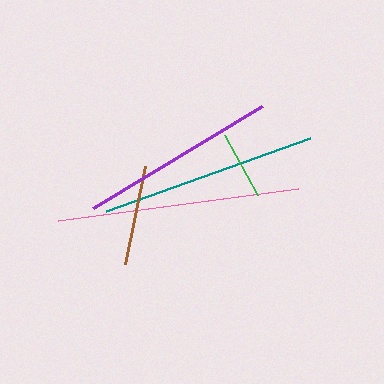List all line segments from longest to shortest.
From longest to shortest: pink, teal, purple, brown, green.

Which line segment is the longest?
The pink line is the longest at approximately 242 pixels.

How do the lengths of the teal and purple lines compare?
The teal and purple lines are approximately the same length.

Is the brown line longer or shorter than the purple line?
The purple line is longer than the brown line.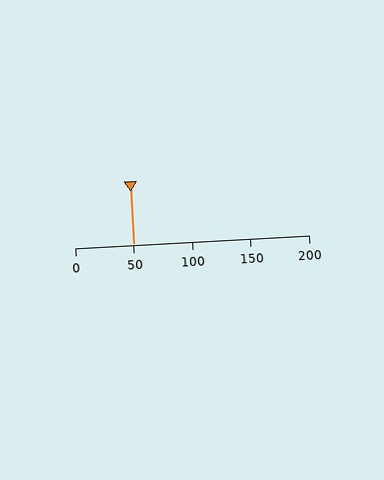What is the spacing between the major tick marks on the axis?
The major ticks are spaced 50 apart.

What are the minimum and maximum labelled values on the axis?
The axis runs from 0 to 200.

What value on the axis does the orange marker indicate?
The marker indicates approximately 50.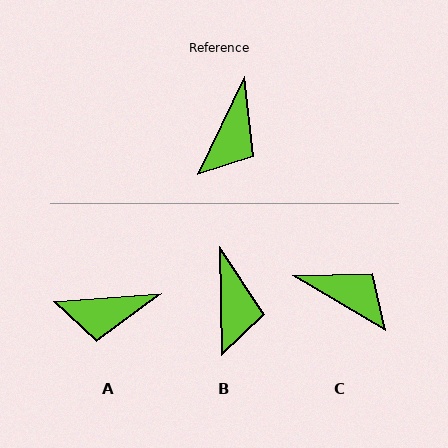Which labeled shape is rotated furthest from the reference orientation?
C, about 85 degrees away.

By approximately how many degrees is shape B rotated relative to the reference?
Approximately 27 degrees counter-clockwise.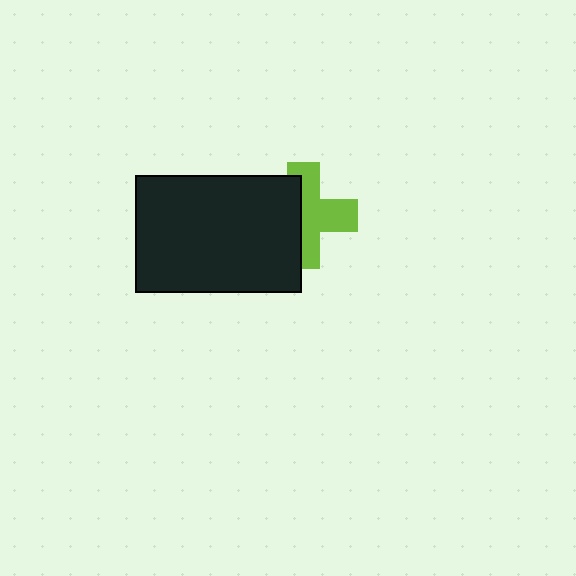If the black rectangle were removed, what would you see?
You would see the complete lime cross.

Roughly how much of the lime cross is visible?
About half of it is visible (roughly 57%).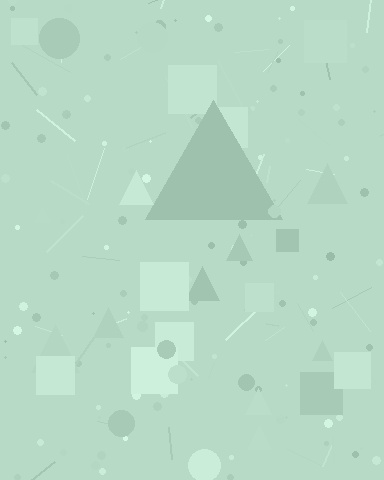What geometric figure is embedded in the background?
A triangle is embedded in the background.